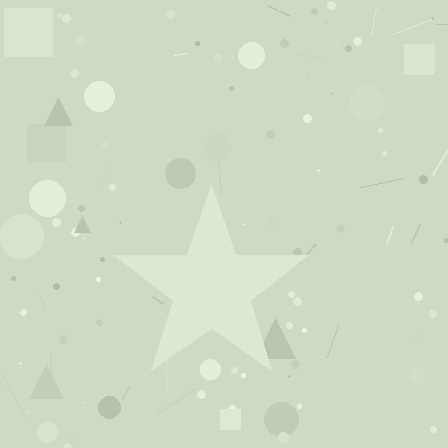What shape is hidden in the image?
A star is hidden in the image.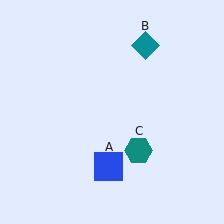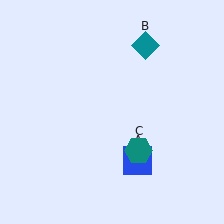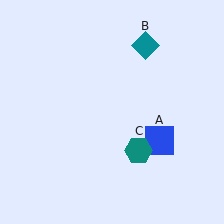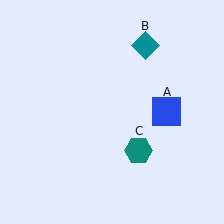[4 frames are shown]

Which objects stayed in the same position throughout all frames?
Teal diamond (object B) and teal hexagon (object C) remained stationary.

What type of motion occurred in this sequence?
The blue square (object A) rotated counterclockwise around the center of the scene.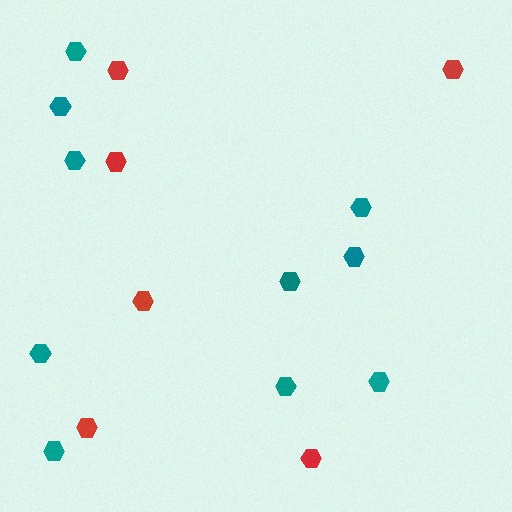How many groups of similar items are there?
There are 2 groups: one group of teal hexagons (10) and one group of red hexagons (6).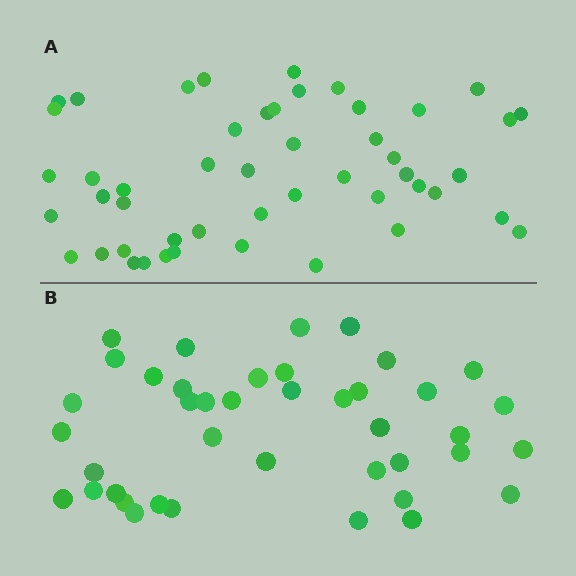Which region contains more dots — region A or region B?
Region A (the top region) has more dots.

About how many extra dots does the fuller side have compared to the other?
Region A has roughly 8 or so more dots than region B.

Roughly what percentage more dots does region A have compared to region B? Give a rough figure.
About 20% more.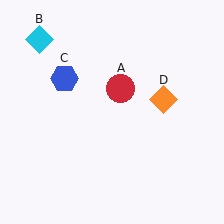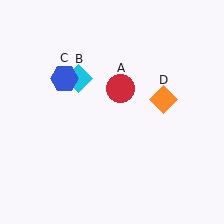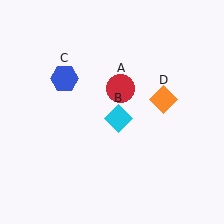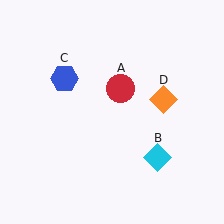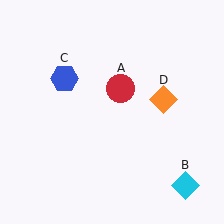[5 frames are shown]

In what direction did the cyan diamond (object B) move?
The cyan diamond (object B) moved down and to the right.